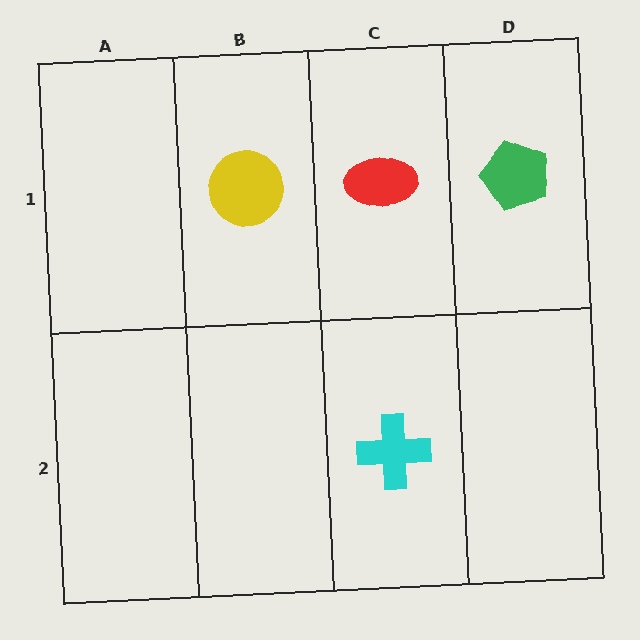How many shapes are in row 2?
1 shape.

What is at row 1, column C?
A red ellipse.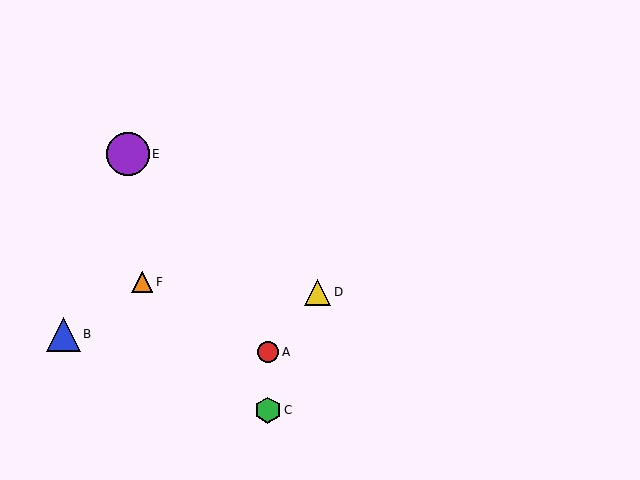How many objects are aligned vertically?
2 objects (A, C) are aligned vertically.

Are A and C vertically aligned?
Yes, both are at x≈268.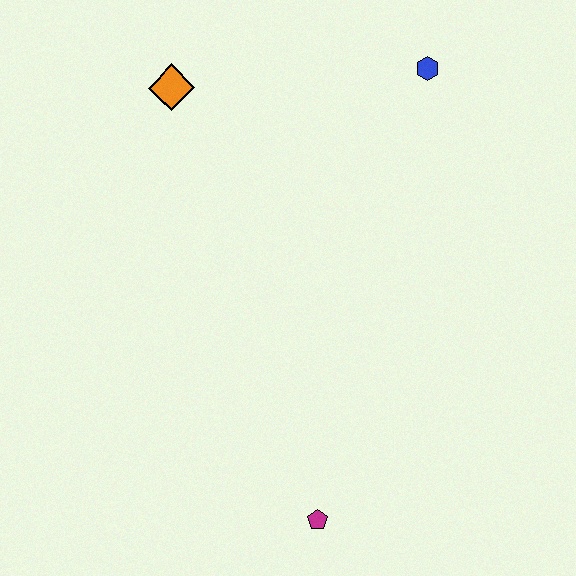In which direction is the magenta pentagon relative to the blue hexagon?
The magenta pentagon is below the blue hexagon.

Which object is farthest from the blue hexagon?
The magenta pentagon is farthest from the blue hexagon.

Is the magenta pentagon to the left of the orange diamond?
No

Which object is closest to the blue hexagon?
The orange diamond is closest to the blue hexagon.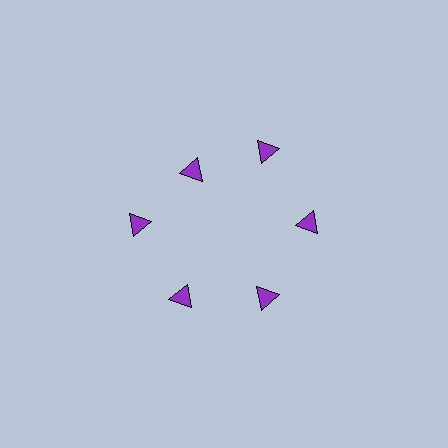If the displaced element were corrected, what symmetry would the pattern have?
It would have 6-fold rotational symmetry — the pattern would map onto itself every 60 degrees.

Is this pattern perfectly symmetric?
No. The 6 purple triangles are arranged in a ring, but one element near the 11 o'clock position is pulled inward toward the center, breaking the 6-fold rotational symmetry.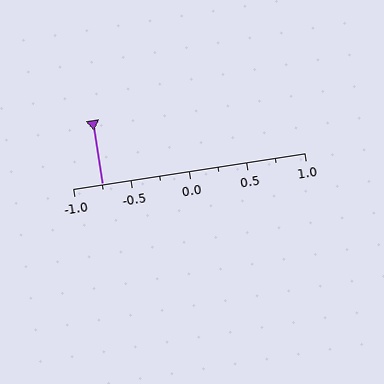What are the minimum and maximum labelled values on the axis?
The axis runs from -1.0 to 1.0.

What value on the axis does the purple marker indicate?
The marker indicates approximately -0.75.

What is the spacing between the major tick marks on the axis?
The major ticks are spaced 0.5 apart.